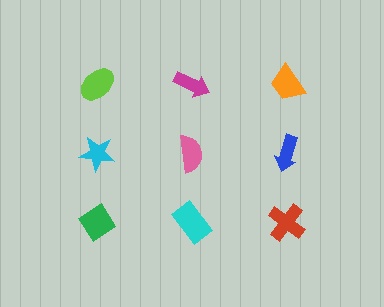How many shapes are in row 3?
3 shapes.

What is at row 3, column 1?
A green diamond.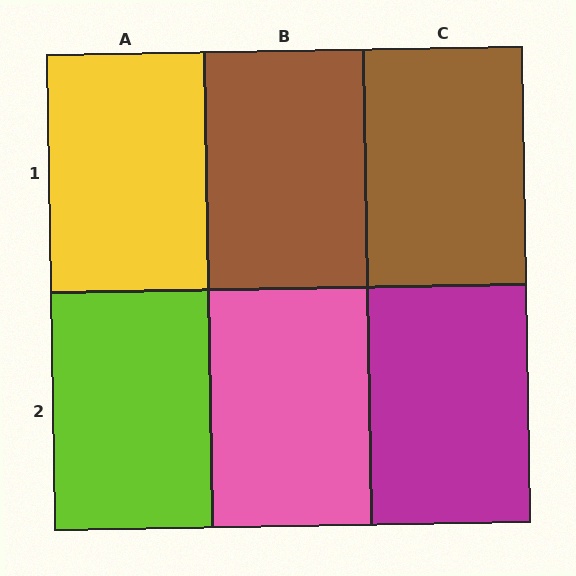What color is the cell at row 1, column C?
Brown.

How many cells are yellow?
1 cell is yellow.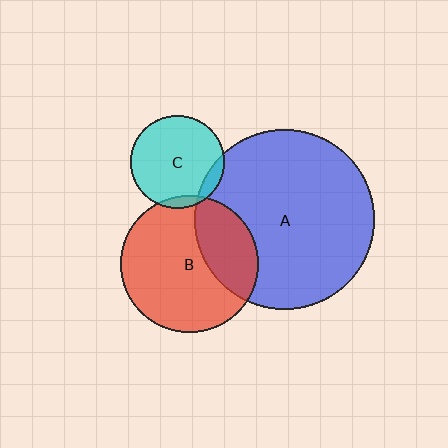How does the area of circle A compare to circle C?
Approximately 3.7 times.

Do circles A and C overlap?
Yes.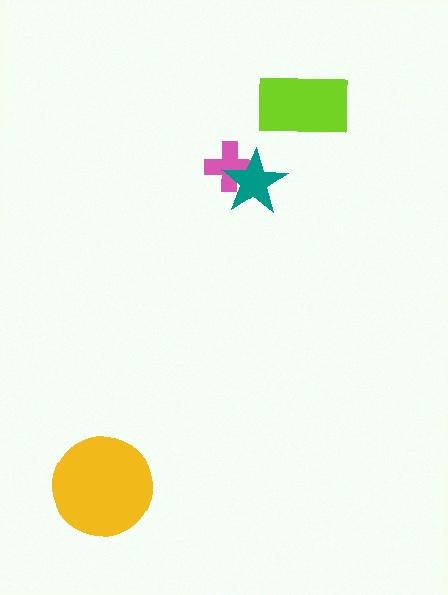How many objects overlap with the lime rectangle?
0 objects overlap with the lime rectangle.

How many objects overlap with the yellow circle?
0 objects overlap with the yellow circle.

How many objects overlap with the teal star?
1 object overlaps with the teal star.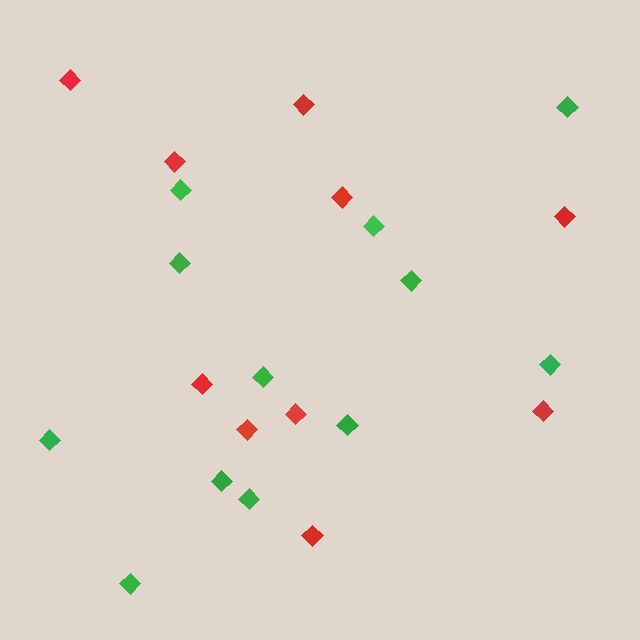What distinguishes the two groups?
There are 2 groups: one group of red diamonds (10) and one group of green diamonds (12).